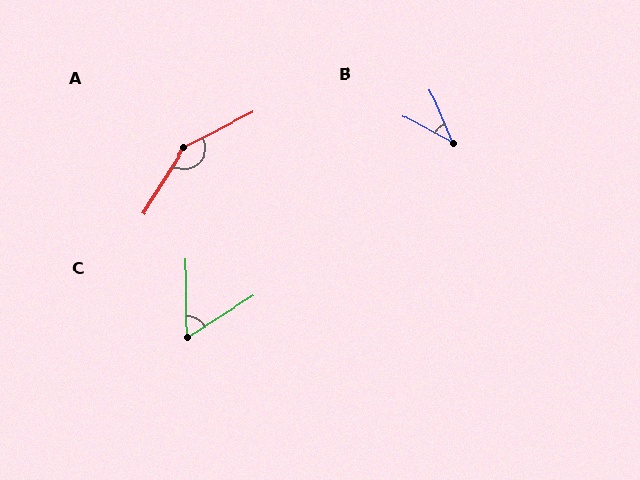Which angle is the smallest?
B, at approximately 39 degrees.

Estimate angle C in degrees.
Approximately 58 degrees.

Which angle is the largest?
A, at approximately 148 degrees.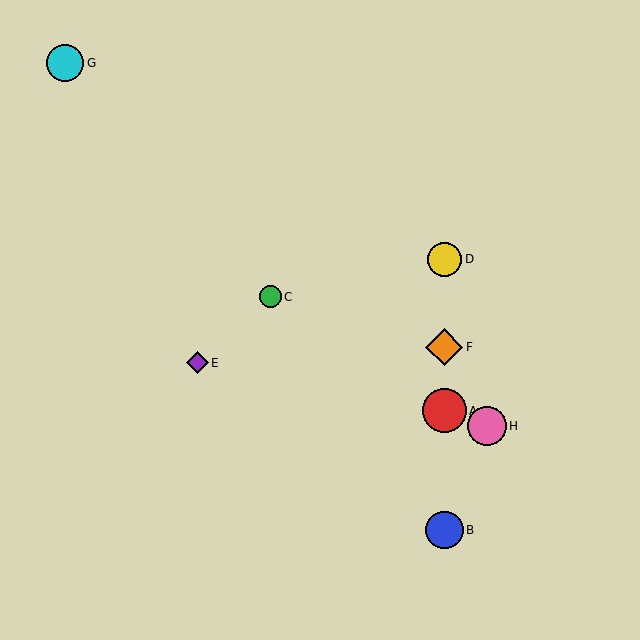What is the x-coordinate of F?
Object F is at x≈444.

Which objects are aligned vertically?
Objects A, B, D, F are aligned vertically.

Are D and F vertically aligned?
Yes, both are at x≈444.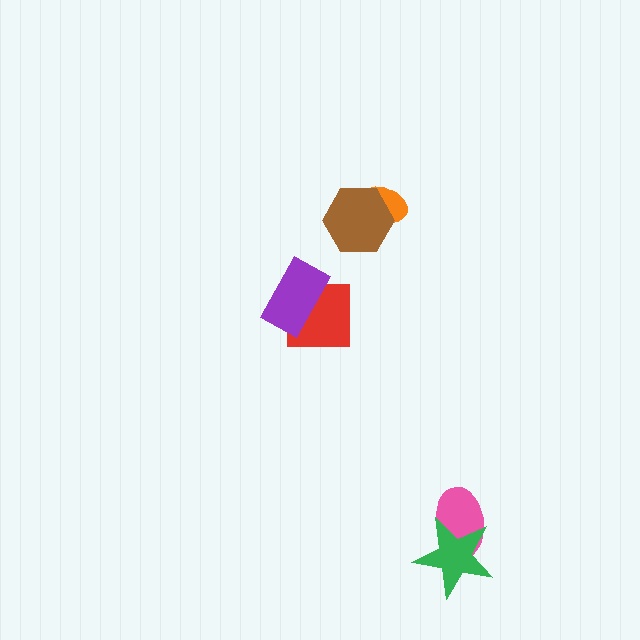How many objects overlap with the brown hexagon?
1 object overlaps with the brown hexagon.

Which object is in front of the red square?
The purple rectangle is in front of the red square.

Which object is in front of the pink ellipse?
The green star is in front of the pink ellipse.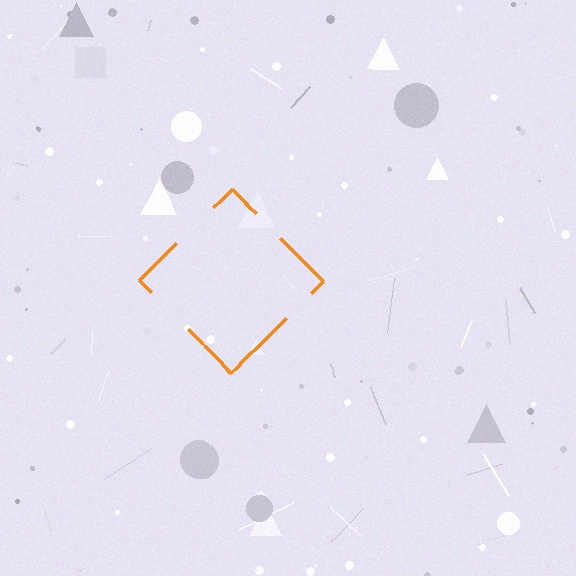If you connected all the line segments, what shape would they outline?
They would outline a diamond.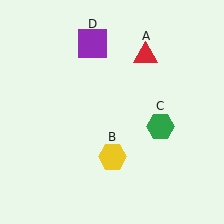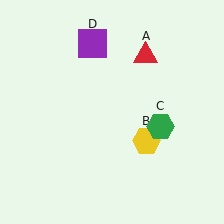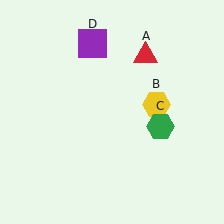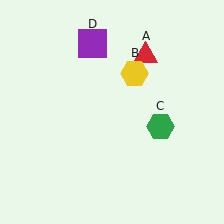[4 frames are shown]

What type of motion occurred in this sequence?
The yellow hexagon (object B) rotated counterclockwise around the center of the scene.